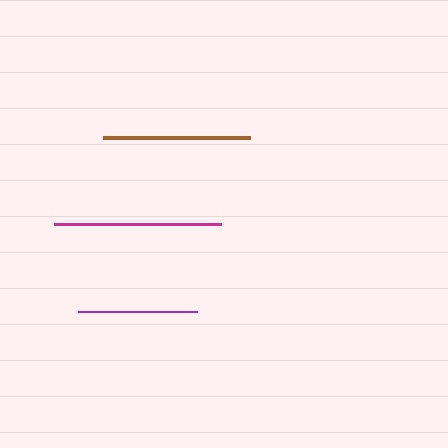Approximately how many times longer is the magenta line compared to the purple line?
The magenta line is approximately 1.4 times the length of the purple line.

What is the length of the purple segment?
The purple segment is approximately 119 pixels long.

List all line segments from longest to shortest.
From longest to shortest: magenta, brown, purple.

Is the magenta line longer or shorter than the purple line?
The magenta line is longer than the purple line.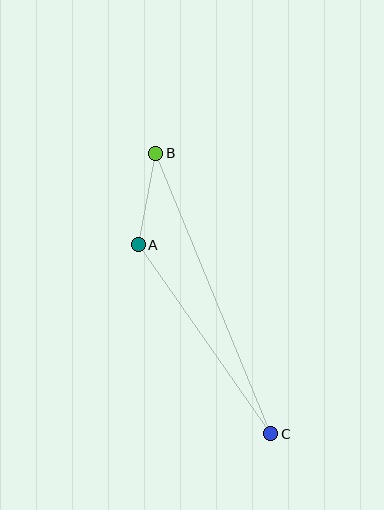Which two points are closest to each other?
Points A and B are closest to each other.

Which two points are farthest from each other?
Points B and C are farthest from each other.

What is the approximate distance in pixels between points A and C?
The distance between A and C is approximately 230 pixels.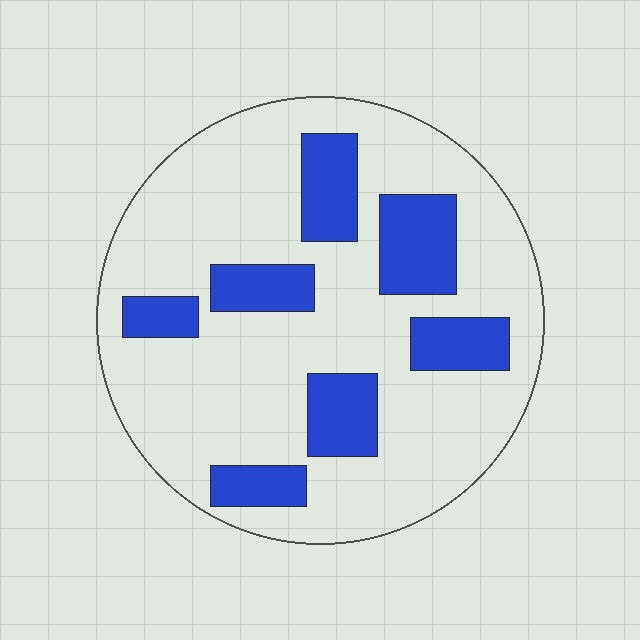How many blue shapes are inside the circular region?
7.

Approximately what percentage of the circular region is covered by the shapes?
Approximately 25%.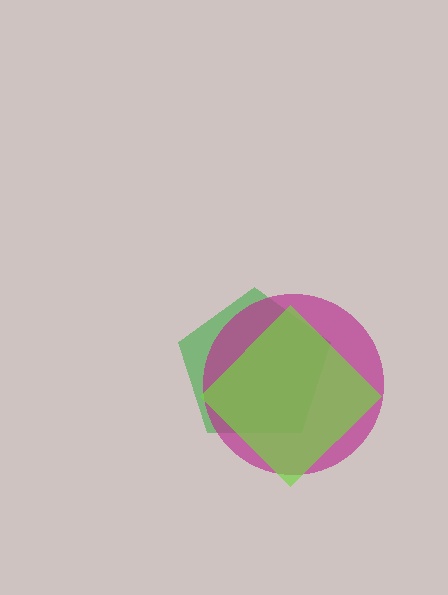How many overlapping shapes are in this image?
There are 3 overlapping shapes in the image.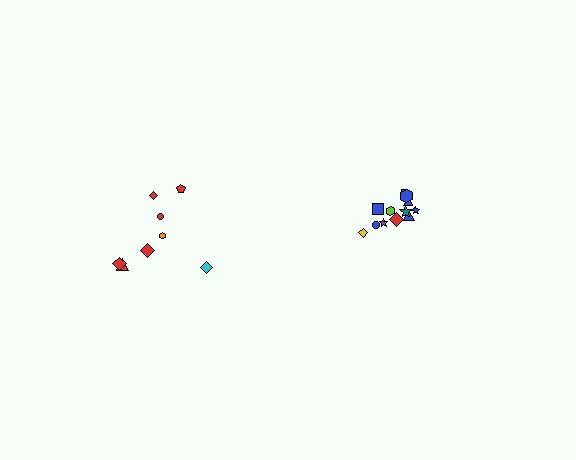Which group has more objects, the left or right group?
The right group.